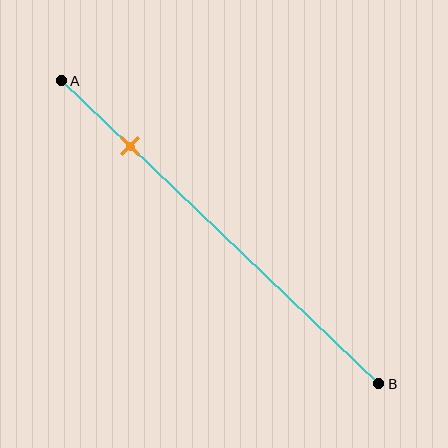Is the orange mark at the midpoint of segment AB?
No, the mark is at about 20% from A, not at the 50% midpoint.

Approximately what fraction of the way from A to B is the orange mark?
The orange mark is approximately 20% of the way from A to B.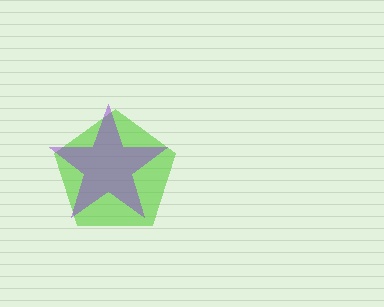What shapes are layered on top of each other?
The layered shapes are: a lime pentagon, a purple star.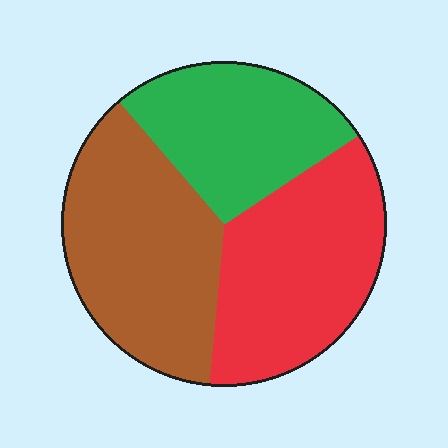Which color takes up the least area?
Green, at roughly 25%.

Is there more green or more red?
Red.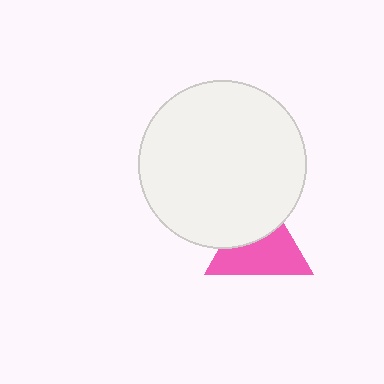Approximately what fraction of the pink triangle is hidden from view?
Roughly 39% of the pink triangle is hidden behind the white circle.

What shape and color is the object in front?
The object in front is a white circle.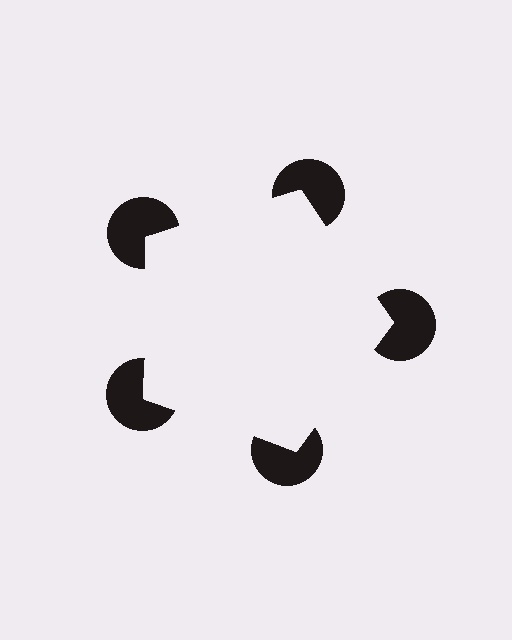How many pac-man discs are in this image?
There are 5 — one at each vertex of the illusory pentagon.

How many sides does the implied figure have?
5 sides.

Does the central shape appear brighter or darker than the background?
It typically appears slightly brighter than the background, even though no actual brightness change is drawn.